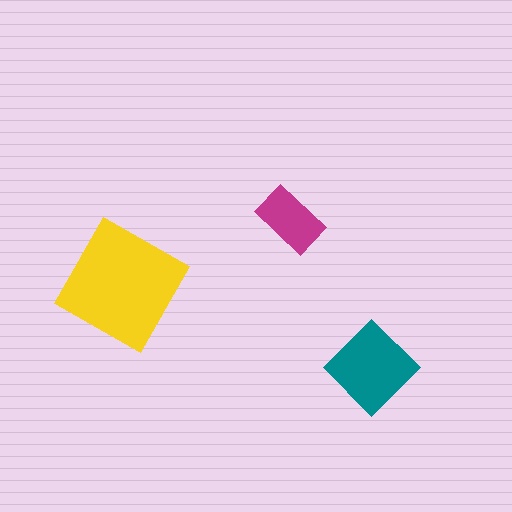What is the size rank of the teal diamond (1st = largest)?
2nd.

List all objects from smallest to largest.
The magenta rectangle, the teal diamond, the yellow square.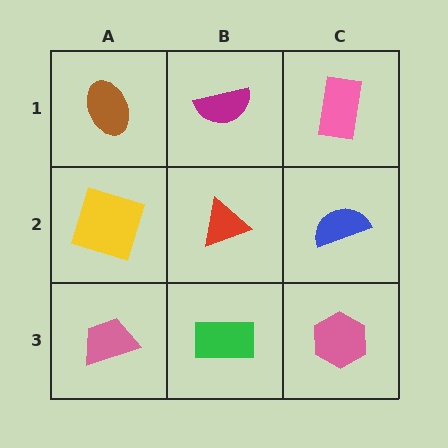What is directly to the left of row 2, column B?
A yellow square.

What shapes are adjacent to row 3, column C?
A blue semicircle (row 2, column C), a green rectangle (row 3, column B).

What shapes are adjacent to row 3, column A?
A yellow square (row 2, column A), a green rectangle (row 3, column B).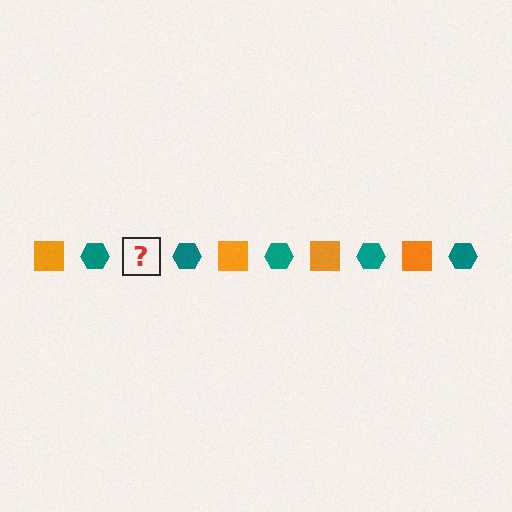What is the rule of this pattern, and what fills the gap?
The rule is that the pattern alternates between orange square and teal hexagon. The gap should be filled with an orange square.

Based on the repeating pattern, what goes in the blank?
The blank should be an orange square.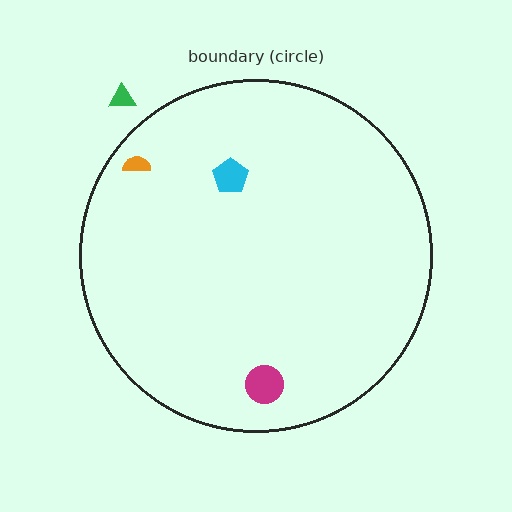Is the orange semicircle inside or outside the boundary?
Inside.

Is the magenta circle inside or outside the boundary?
Inside.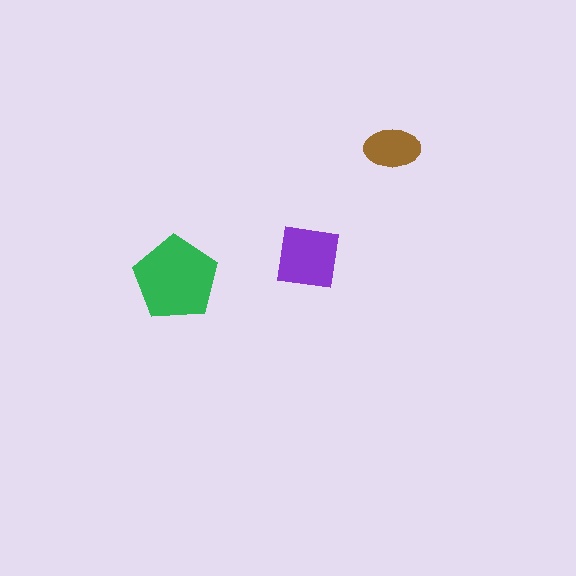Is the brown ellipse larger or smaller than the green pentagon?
Smaller.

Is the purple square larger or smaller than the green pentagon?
Smaller.